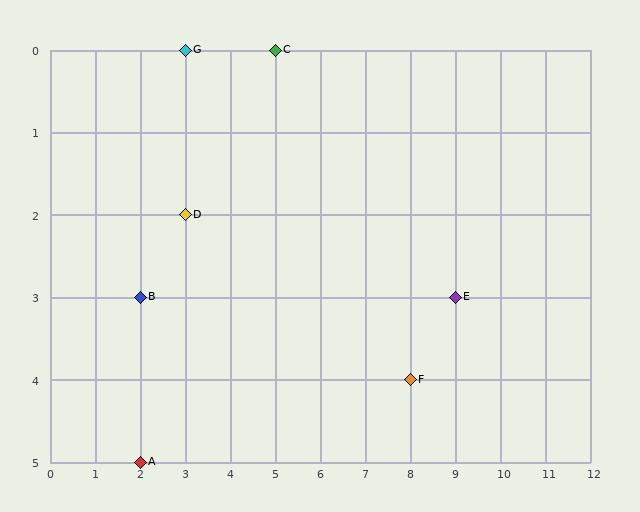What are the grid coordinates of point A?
Point A is at grid coordinates (2, 5).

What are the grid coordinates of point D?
Point D is at grid coordinates (3, 2).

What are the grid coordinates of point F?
Point F is at grid coordinates (8, 4).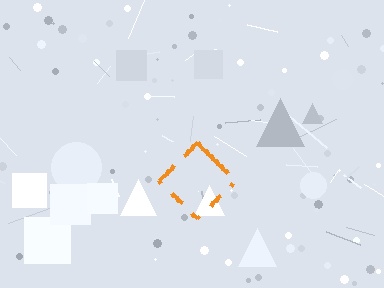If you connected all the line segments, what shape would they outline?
They would outline a diamond.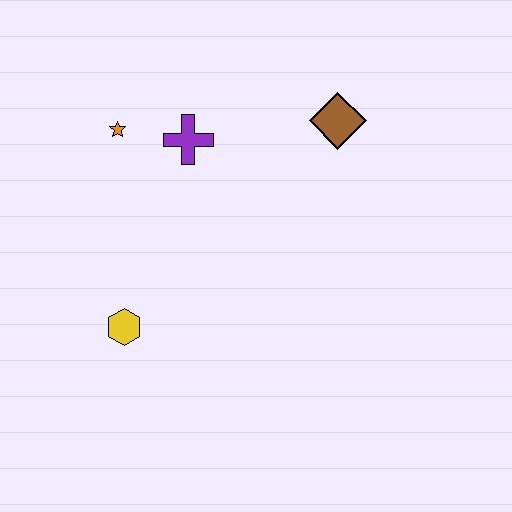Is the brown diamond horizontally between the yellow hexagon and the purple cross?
No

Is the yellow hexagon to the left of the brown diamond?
Yes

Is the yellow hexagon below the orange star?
Yes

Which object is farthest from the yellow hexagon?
The brown diamond is farthest from the yellow hexagon.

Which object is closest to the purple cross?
The orange star is closest to the purple cross.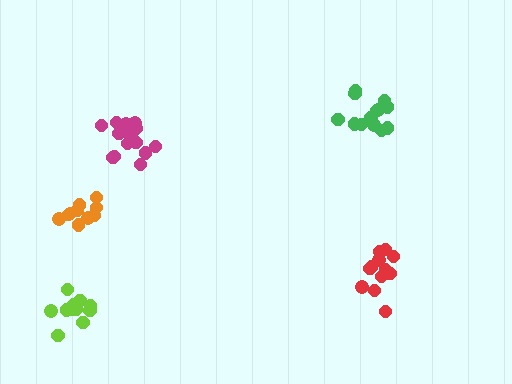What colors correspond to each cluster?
The clusters are colored: magenta, red, green, lime, orange.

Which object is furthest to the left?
The lime cluster is leftmost.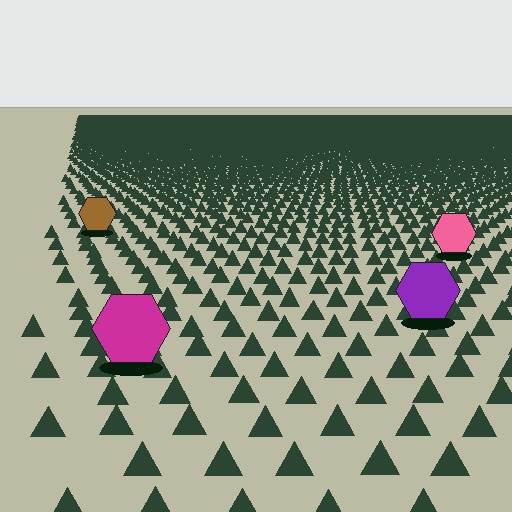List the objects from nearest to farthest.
From nearest to farthest: the magenta hexagon, the purple hexagon, the pink hexagon, the brown hexagon.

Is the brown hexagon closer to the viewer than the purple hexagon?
No. The purple hexagon is closer — you can tell from the texture gradient: the ground texture is coarser near it.